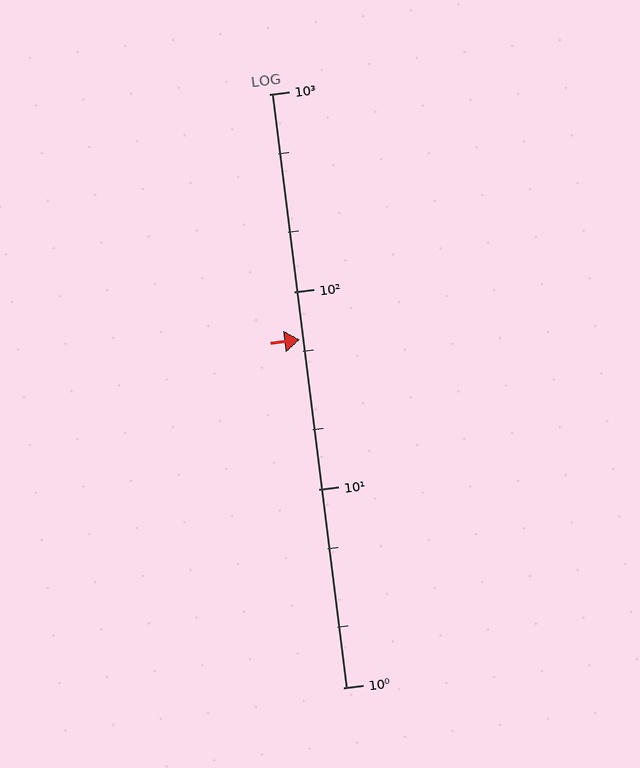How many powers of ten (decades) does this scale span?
The scale spans 3 decades, from 1 to 1000.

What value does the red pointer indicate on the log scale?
The pointer indicates approximately 57.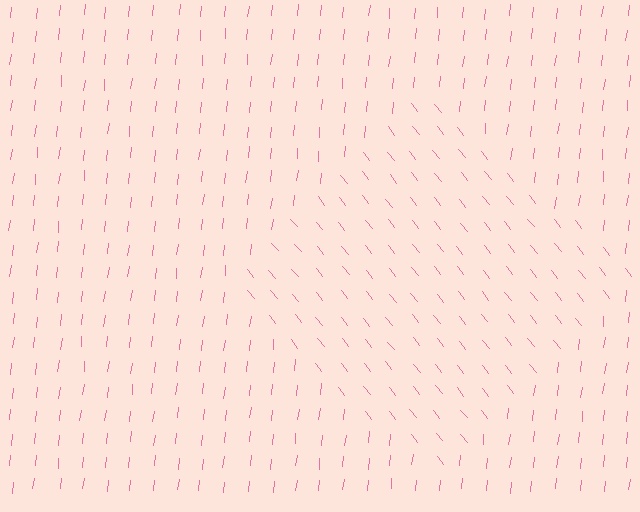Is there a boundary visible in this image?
Yes, there is a texture boundary formed by a change in line orientation.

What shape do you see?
I see a diamond.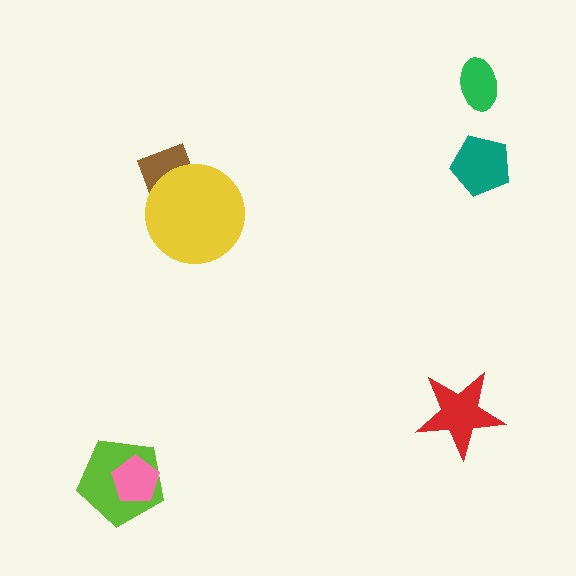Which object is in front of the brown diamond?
The yellow circle is in front of the brown diamond.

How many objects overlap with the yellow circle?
1 object overlaps with the yellow circle.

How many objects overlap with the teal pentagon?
0 objects overlap with the teal pentagon.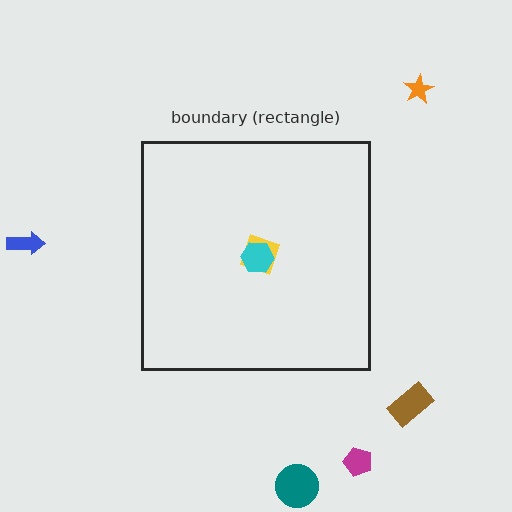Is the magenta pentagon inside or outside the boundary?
Outside.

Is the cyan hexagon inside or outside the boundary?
Inside.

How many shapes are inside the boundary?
2 inside, 5 outside.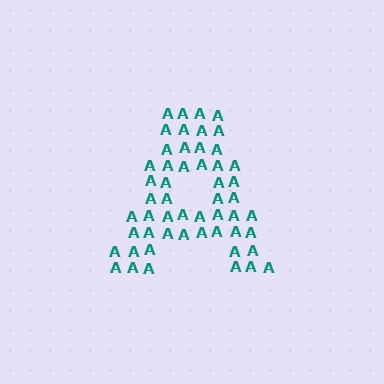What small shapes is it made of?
It is made of small letter A's.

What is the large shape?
The large shape is the letter A.